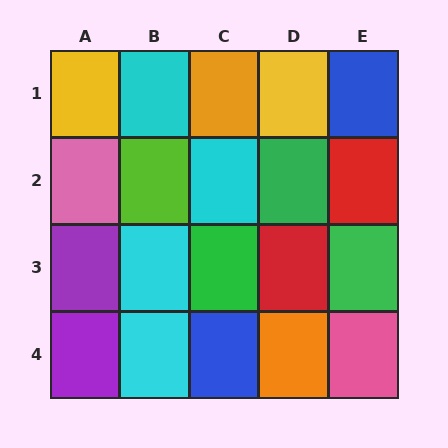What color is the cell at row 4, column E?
Pink.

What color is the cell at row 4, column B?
Cyan.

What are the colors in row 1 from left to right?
Yellow, cyan, orange, yellow, blue.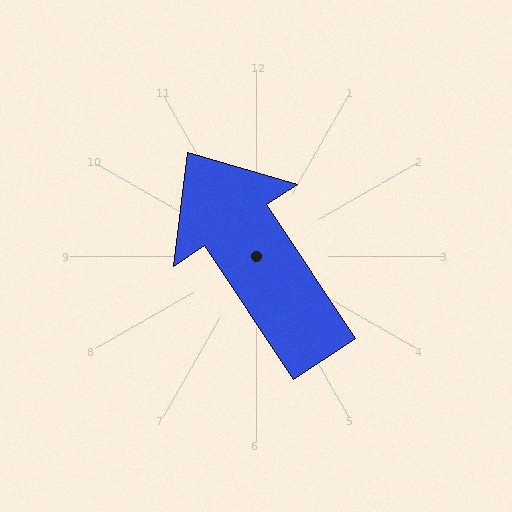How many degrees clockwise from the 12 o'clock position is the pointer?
Approximately 326 degrees.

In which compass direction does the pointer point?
Northwest.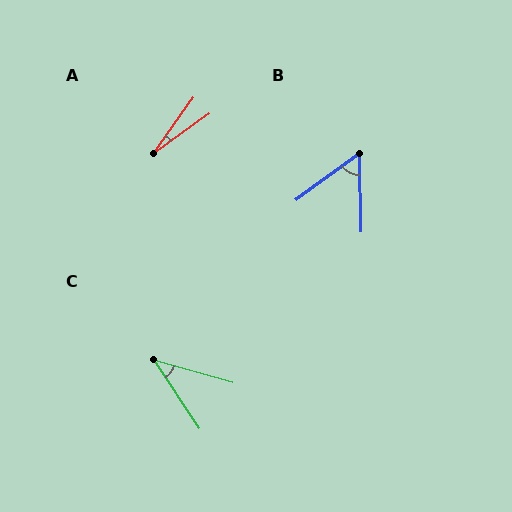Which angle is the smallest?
A, at approximately 19 degrees.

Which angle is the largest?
B, at approximately 55 degrees.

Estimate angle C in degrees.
Approximately 40 degrees.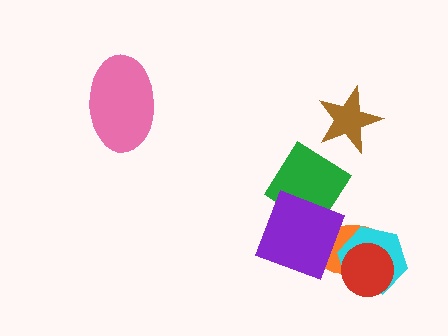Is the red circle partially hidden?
No, no other shape covers it.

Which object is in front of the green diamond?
The purple diamond is in front of the green diamond.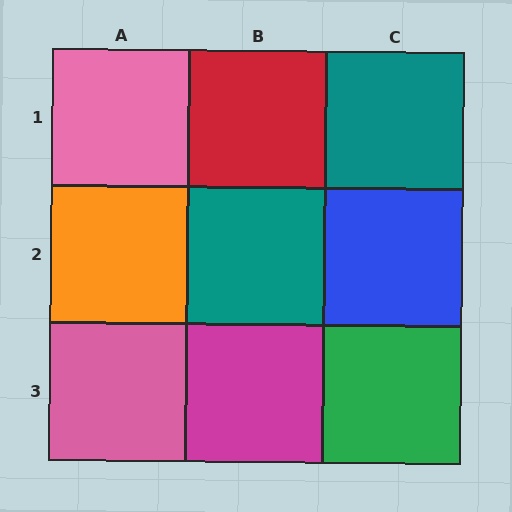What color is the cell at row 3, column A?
Pink.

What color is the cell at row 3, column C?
Green.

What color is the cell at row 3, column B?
Magenta.